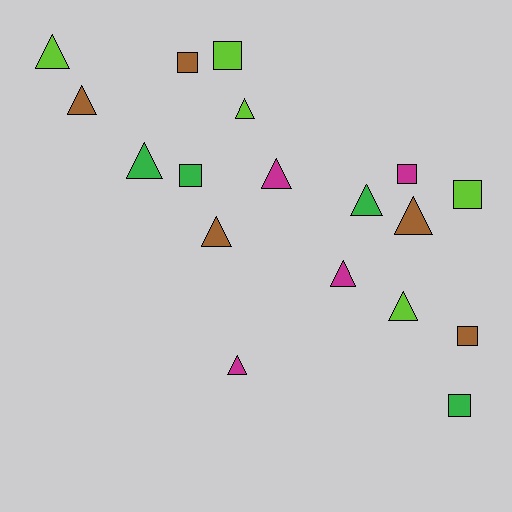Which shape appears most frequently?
Triangle, with 11 objects.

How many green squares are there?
There are 2 green squares.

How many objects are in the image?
There are 18 objects.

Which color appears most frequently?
Brown, with 5 objects.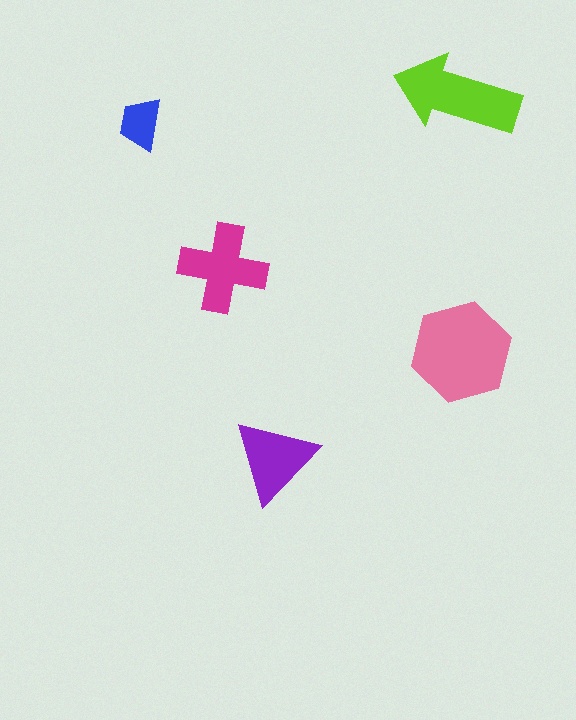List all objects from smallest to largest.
The blue trapezoid, the purple triangle, the magenta cross, the lime arrow, the pink hexagon.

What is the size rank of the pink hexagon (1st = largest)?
1st.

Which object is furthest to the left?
The blue trapezoid is leftmost.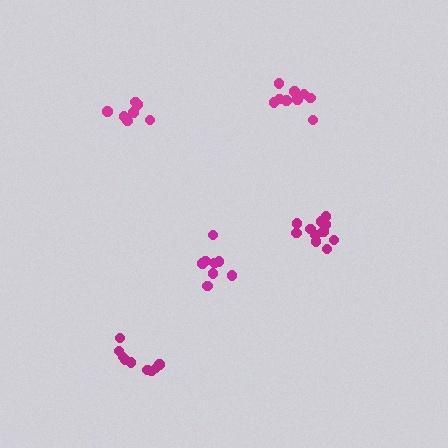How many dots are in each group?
Group 1: 7 dots, Group 2: 8 dots, Group 3: 9 dots, Group 4: 9 dots, Group 5: 11 dots (44 total).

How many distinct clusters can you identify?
There are 5 distinct clusters.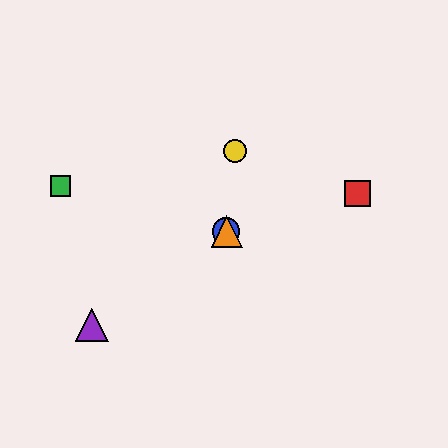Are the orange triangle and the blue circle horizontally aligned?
Yes, both are at y≈232.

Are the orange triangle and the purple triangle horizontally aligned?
No, the orange triangle is at y≈232 and the purple triangle is at y≈325.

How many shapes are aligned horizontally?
2 shapes (the blue circle, the orange triangle) are aligned horizontally.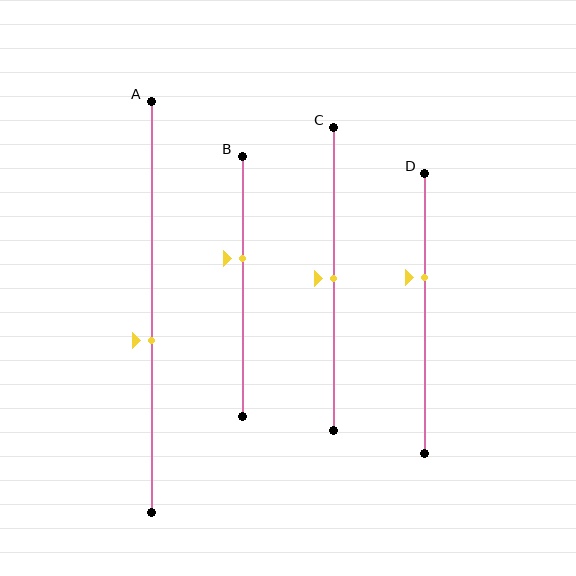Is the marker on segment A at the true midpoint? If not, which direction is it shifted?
No, the marker on segment A is shifted downward by about 8% of the segment length.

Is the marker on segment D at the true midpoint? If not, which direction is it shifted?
No, the marker on segment D is shifted upward by about 13% of the segment length.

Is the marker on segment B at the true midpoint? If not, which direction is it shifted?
No, the marker on segment B is shifted upward by about 11% of the segment length.